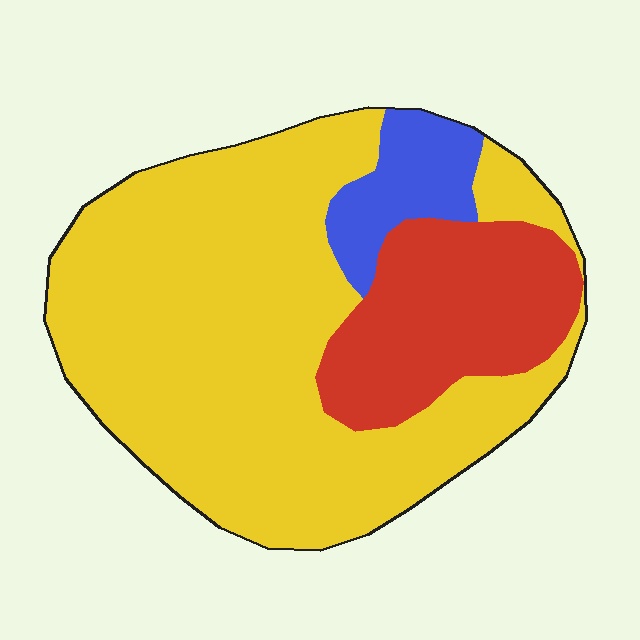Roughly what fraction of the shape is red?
Red takes up about one fifth (1/5) of the shape.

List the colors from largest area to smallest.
From largest to smallest: yellow, red, blue.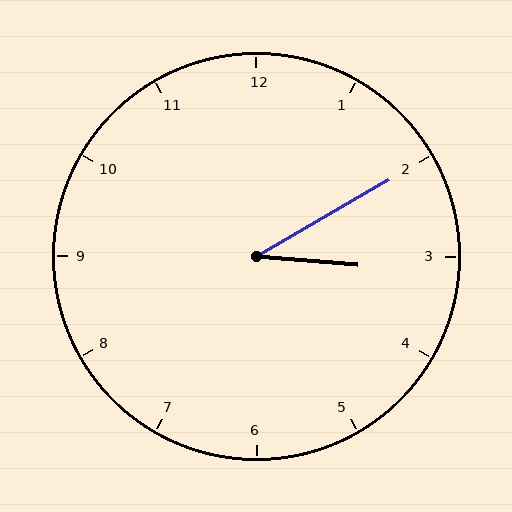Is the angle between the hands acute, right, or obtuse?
It is acute.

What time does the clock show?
3:10.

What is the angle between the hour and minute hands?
Approximately 35 degrees.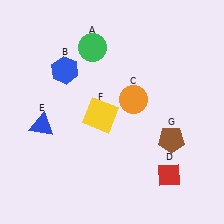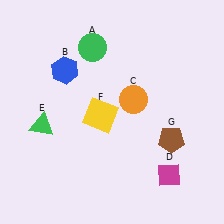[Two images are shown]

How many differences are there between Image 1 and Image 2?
There are 2 differences between the two images.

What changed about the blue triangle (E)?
In Image 1, E is blue. In Image 2, it changed to green.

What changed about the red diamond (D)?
In Image 1, D is red. In Image 2, it changed to magenta.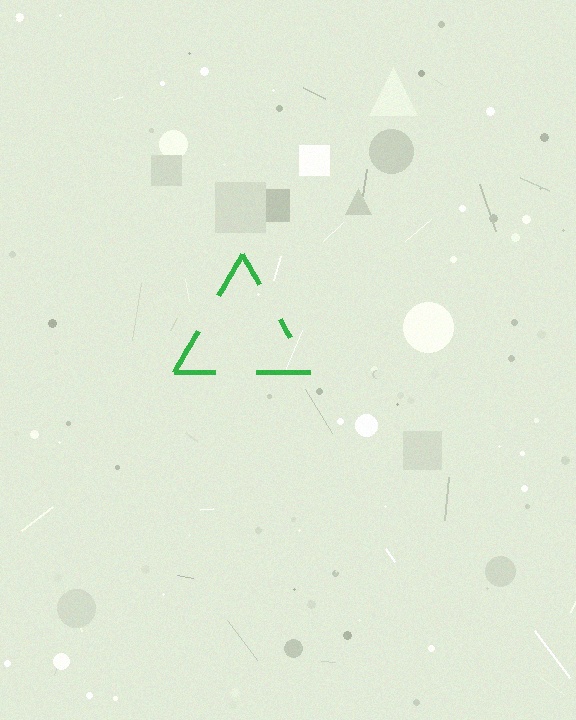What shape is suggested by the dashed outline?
The dashed outline suggests a triangle.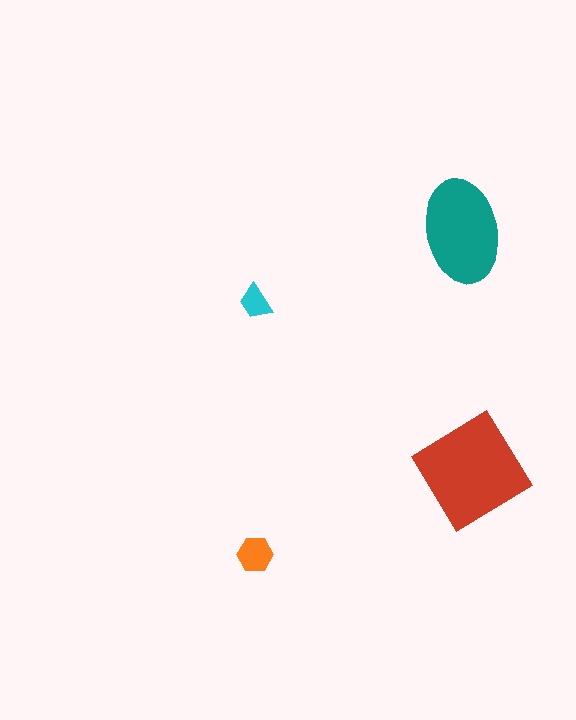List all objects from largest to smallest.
The red diamond, the teal ellipse, the orange hexagon, the cyan trapezoid.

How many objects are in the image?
There are 4 objects in the image.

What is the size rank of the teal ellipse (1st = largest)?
2nd.